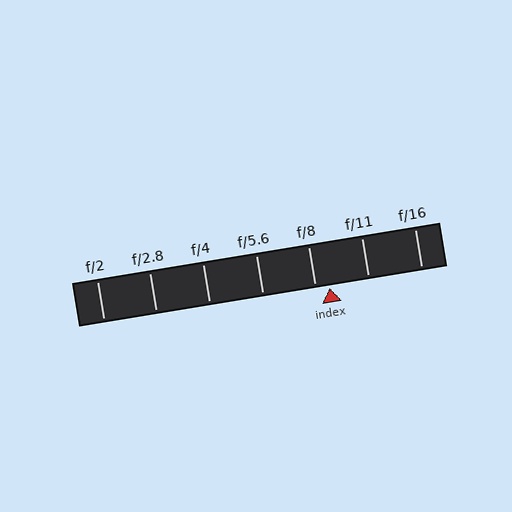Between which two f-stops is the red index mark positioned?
The index mark is between f/8 and f/11.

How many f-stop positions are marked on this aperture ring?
There are 7 f-stop positions marked.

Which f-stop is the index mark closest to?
The index mark is closest to f/8.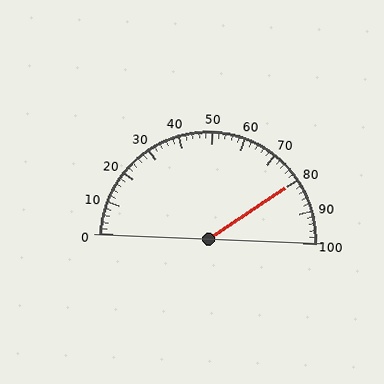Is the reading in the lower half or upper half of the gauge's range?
The reading is in the upper half of the range (0 to 100).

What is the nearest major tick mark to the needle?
The nearest major tick mark is 80.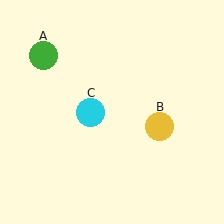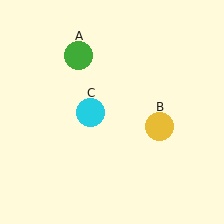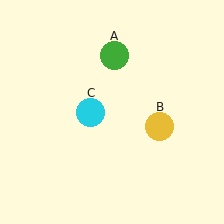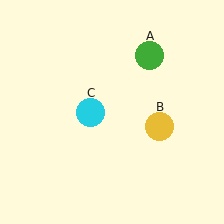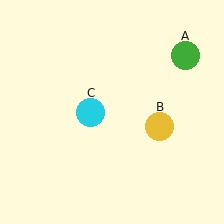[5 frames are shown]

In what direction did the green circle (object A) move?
The green circle (object A) moved right.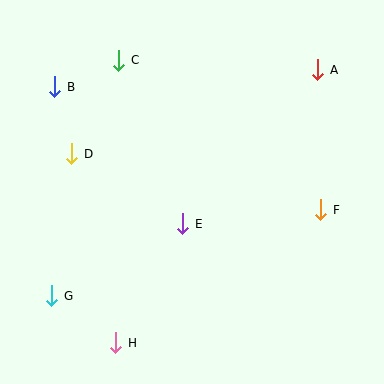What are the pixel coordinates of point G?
Point G is at (52, 296).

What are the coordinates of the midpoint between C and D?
The midpoint between C and D is at (95, 107).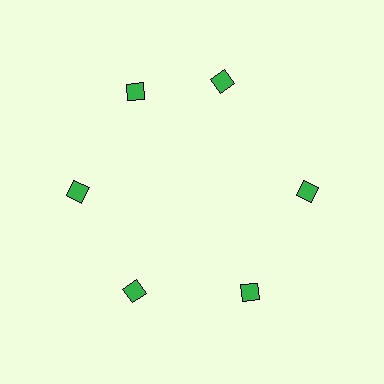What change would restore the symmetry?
The symmetry would be restored by rotating it back into even spacing with its neighbors so that all 6 diamonds sit at equal angles and equal distance from the center.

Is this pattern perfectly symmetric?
No. The 6 green diamonds are arranged in a ring, but one element near the 1 o'clock position is rotated out of alignment along the ring, breaking the 6-fold rotational symmetry.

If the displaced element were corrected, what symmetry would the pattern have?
It would have 6-fold rotational symmetry — the pattern would map onto itself every 60 degrees.